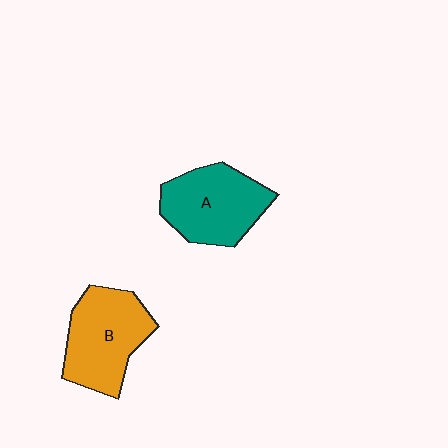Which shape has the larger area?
Shape B (orange).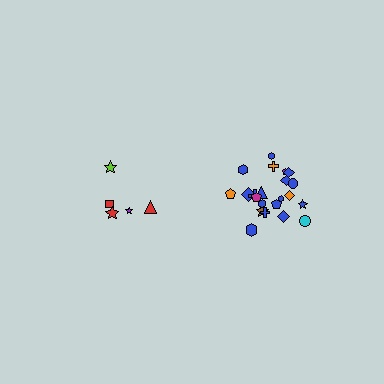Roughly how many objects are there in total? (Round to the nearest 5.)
Roughly 25 objects in total.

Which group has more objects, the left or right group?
The right group.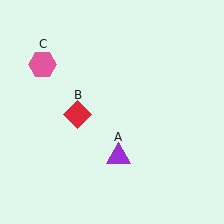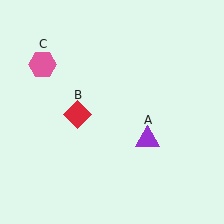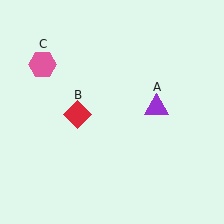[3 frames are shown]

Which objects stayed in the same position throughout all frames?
Red diamond (object B) and pink hexagon (object C) remained stationary.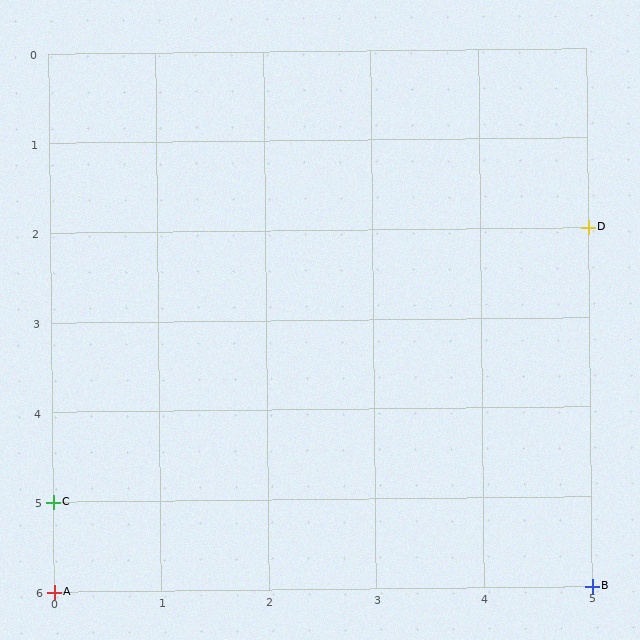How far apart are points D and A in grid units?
Points D and A are 5 columns and 4 rows apart (about 6.4 grid units diagonally).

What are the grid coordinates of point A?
Point A is at grid coordinates (0, 6).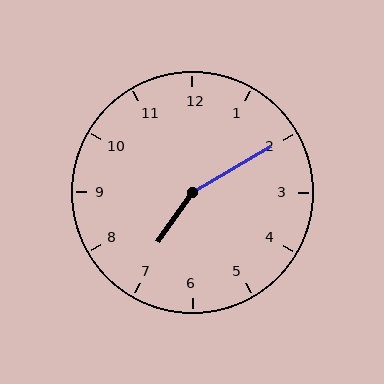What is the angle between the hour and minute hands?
Approximately 155 degrees.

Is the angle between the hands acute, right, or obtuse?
It is obtuse.